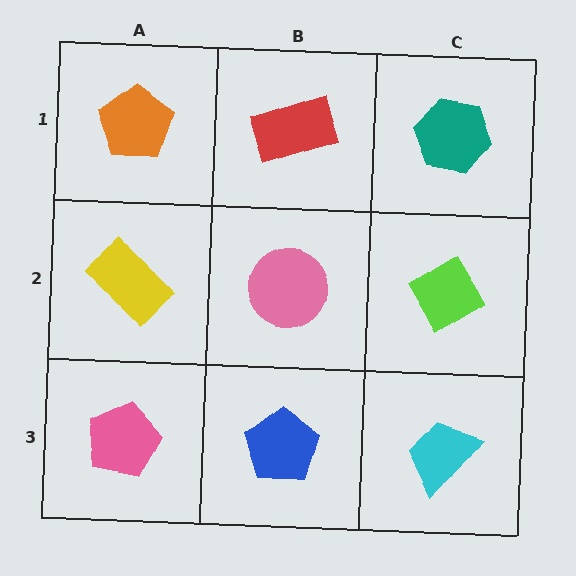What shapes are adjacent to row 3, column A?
A yellow rectangle (row 2, column A), a blue pentagon (row 3, column B).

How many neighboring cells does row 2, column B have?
4.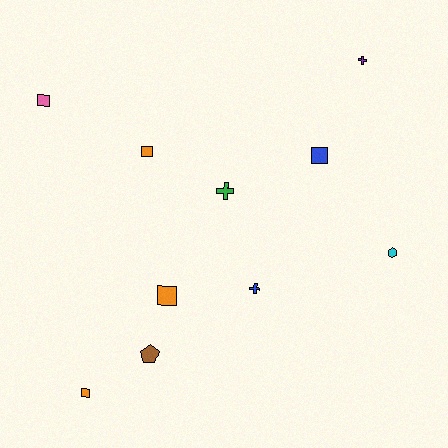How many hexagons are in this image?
There is 1 hexagon.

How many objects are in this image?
There are 10 objects.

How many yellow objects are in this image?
There are no yellow objects.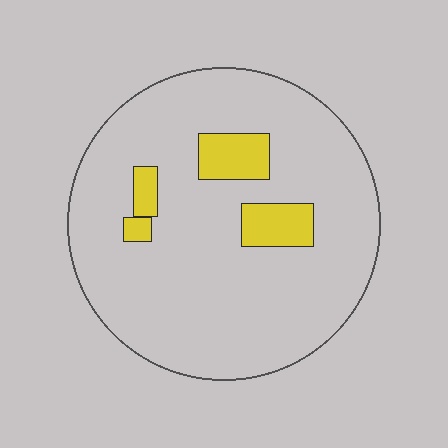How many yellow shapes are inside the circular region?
4.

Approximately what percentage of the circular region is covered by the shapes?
Approximately 10%.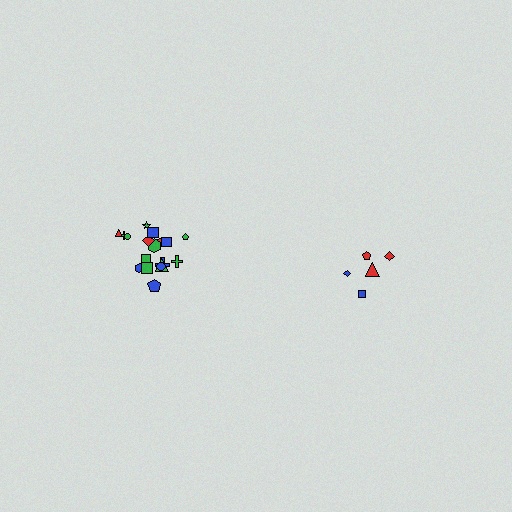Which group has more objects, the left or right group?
The left group.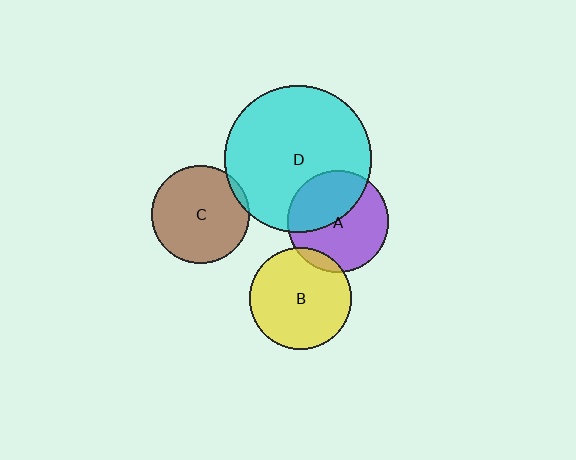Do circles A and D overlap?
Yes.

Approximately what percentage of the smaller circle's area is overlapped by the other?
Approximately 40%.